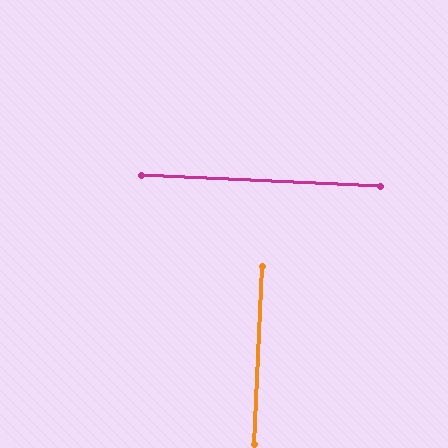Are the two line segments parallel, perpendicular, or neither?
Perpendicular — they meet at approximately 90°.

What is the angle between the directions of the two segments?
Approximately 90 degrees.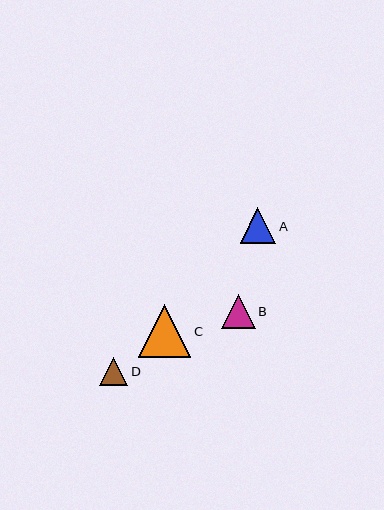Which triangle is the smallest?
Triangle D is the smallest with a size of approximately 28 pixels.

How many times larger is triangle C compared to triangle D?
Triangle C is approximately 1.9 times the size of triangle D.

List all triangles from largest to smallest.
From largest to smallest: C, A, B, D.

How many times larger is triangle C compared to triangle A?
Triangle C is approximately 1.5 times the size of triangle A.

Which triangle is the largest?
Triangle C is the largest with a size of approximately 53 pixels.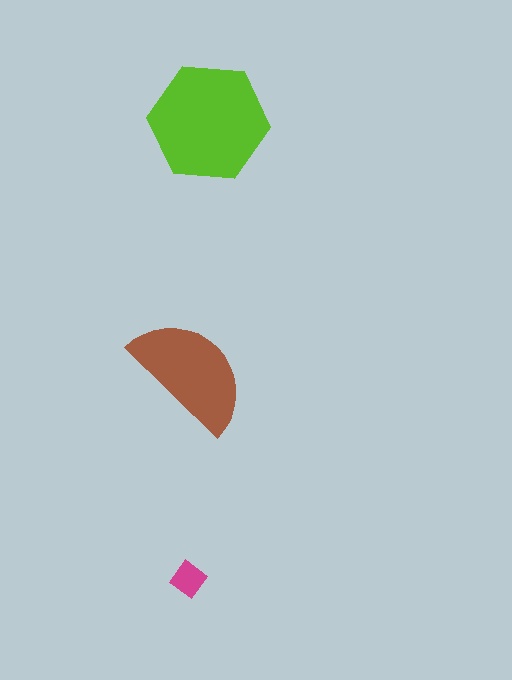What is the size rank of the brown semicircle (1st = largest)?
2nd.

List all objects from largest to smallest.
The lime hexagon, the brown semicircle, the magenta diamond.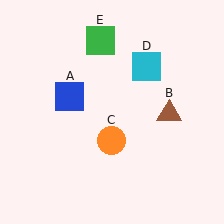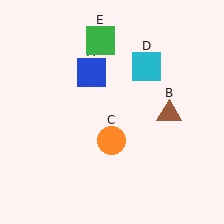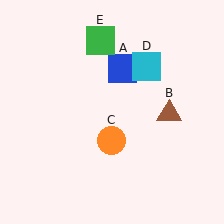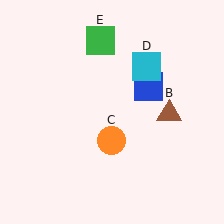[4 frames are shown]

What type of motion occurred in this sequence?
The blue square (object A) rotated clockwise around the center of the scene.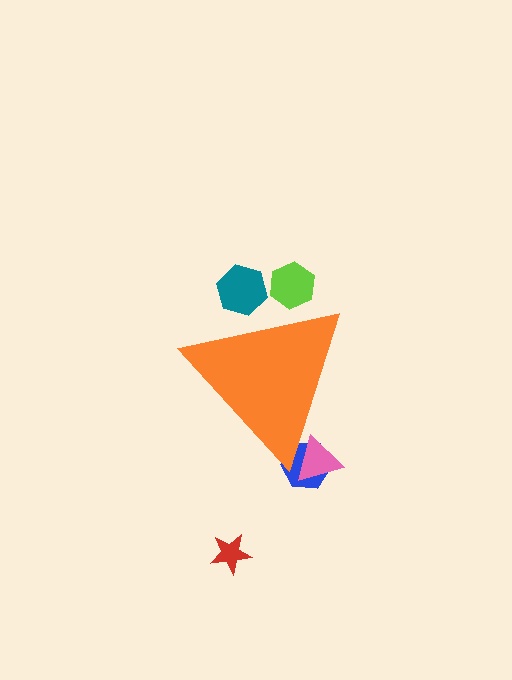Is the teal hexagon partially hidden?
Yes, the teal hexagon is partially hidden behind the orange triangle.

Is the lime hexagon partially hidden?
Yes, the lime hexagon is partially hidden behind the orange triangle.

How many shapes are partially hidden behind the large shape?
4 shapes are partially hidden.